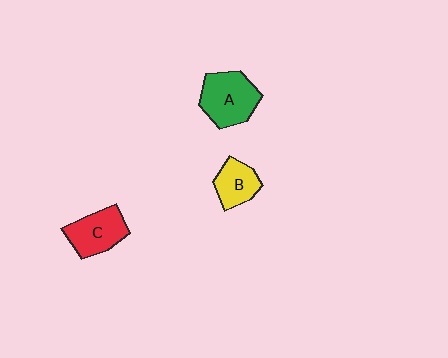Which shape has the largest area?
Shape A (green).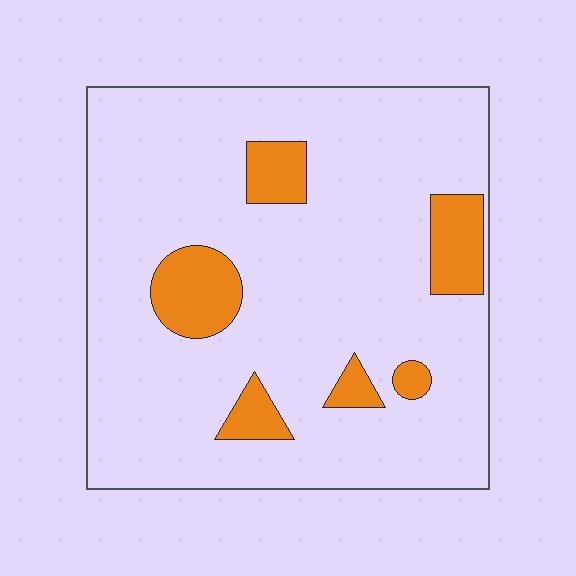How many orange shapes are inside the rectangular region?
6.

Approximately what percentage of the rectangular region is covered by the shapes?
Approximately 15%.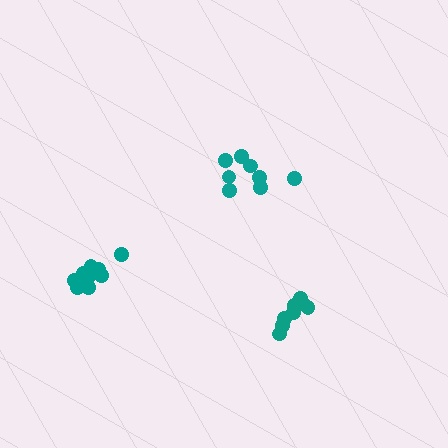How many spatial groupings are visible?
There are 3 spatial groupings.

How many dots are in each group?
Group 1: 8 dots, Group 2: 8 dots, Group 3: 10 dots (26 total).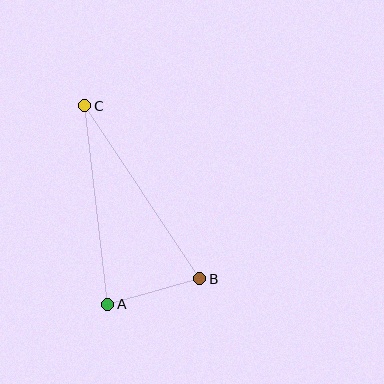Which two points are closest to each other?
Points A and B are closest to each other.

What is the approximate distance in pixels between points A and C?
The distance between A and C is approximately 200 pixels.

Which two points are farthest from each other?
Points B and C are farthest from each other.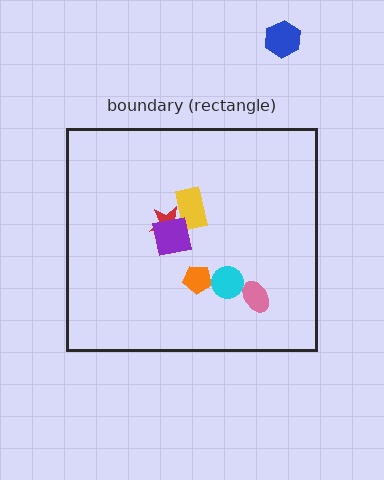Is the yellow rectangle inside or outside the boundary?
Inside.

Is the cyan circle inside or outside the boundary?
Inside.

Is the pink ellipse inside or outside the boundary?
Inside.